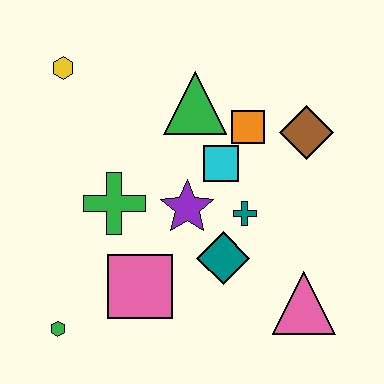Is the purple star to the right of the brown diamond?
No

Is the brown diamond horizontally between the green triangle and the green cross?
No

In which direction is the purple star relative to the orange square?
The purple star is below the orange square.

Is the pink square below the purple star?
Yes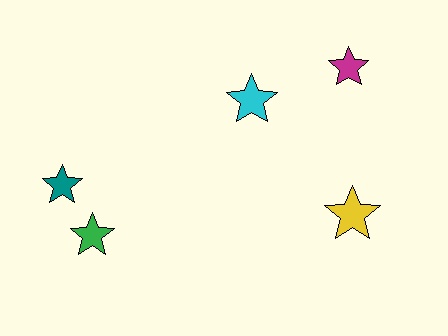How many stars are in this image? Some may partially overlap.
There are 5 stars.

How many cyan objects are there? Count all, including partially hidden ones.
There is 1 cyan object.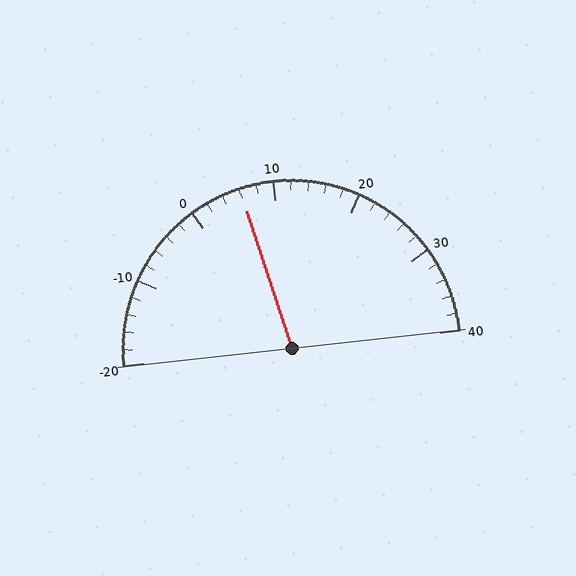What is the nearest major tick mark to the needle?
The nearest major tick mark is 10.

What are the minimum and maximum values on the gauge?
The gauge ranges from -20 to 40.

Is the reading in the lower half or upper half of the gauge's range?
The reading is in the lower half of the range (-20 to 40).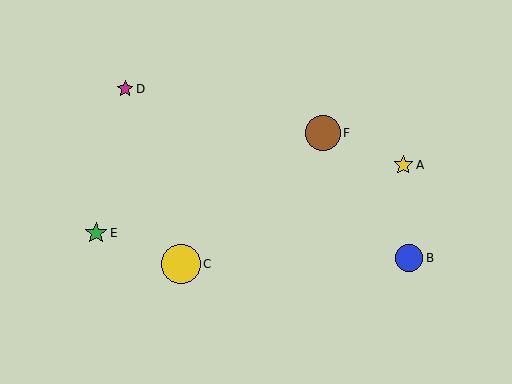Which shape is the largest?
The yellow circle (labeled C) is the largest.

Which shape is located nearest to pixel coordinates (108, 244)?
The green star (labeled E) at (96, 233) is nearest to that location.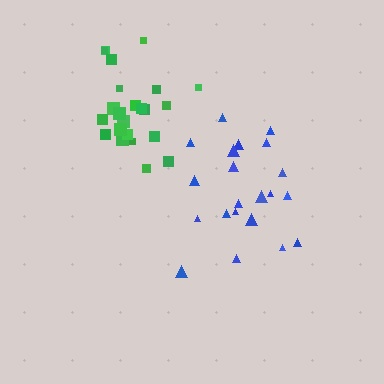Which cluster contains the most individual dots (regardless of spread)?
Green (23).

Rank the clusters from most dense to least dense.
green, blue.